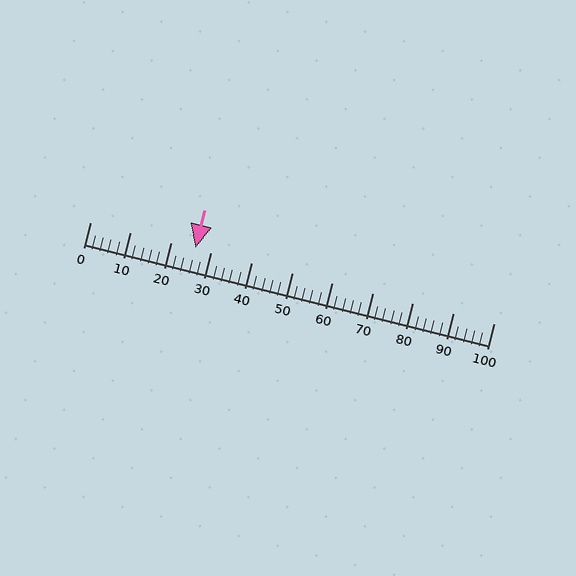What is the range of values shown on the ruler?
The ruler shows values from 0 to 100.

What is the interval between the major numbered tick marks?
The major tick marks are spaced 10 units apart.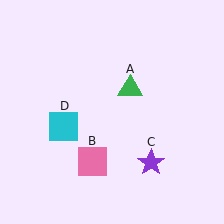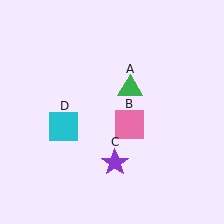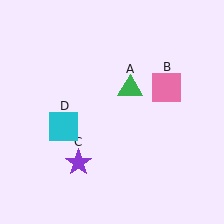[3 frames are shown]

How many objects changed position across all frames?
2 objects changed position: pink square (object B), purple star (object C).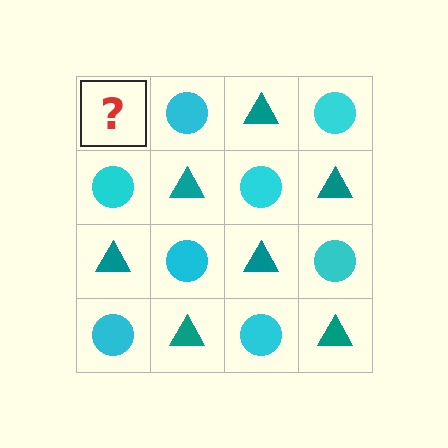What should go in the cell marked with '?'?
The missing cell should contain a teal triangle.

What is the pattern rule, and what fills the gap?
The rule is that it alternates teal triangle and cyan circle in a checkerboard pattern. The gap should be filled with a teal triangle.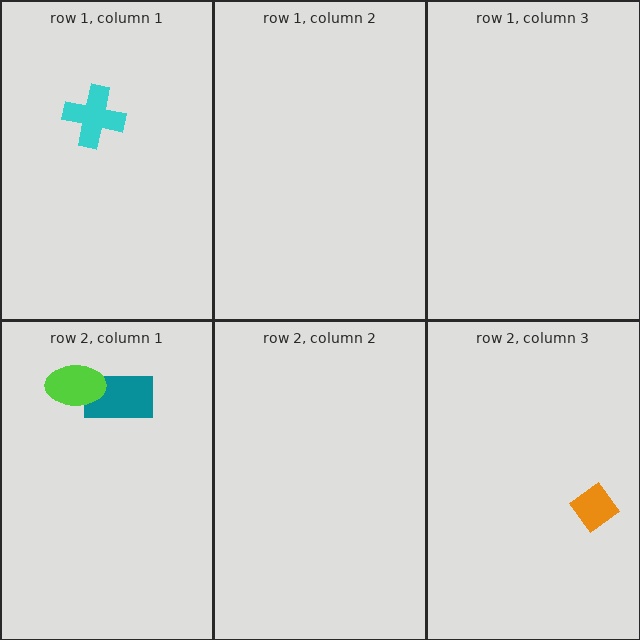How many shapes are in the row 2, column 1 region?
2.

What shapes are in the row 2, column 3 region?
The orange diamond.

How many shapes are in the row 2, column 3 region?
1.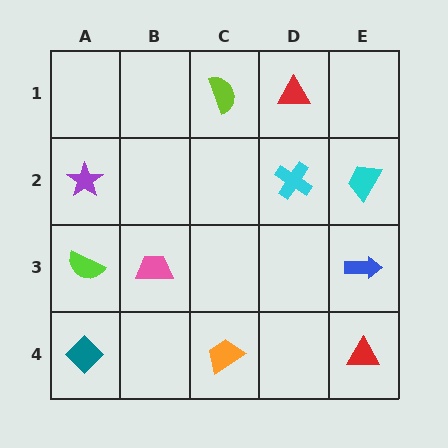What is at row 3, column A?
A lime semicircle.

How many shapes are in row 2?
3 shapes.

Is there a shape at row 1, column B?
No, that cell is empty.